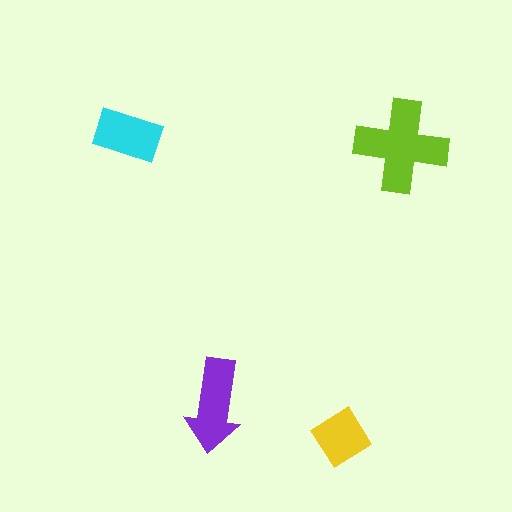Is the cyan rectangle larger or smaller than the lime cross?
Smaller.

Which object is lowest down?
The yellow diamond is bottommost.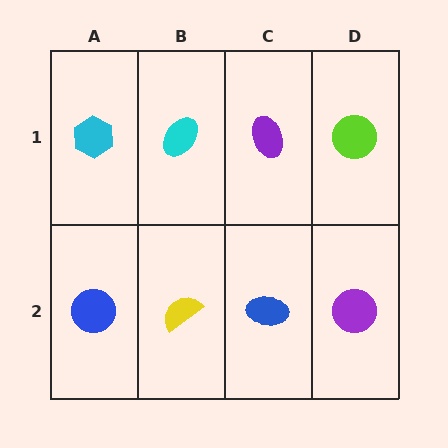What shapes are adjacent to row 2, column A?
A cyan hexagon (row 1, column A), a yellow semicircle (row 2, column B).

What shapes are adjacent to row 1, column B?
A yellow semicircle (row 2, column B), a cyan hexagon (row 1, column A), a purple ellipse (row 1, column C).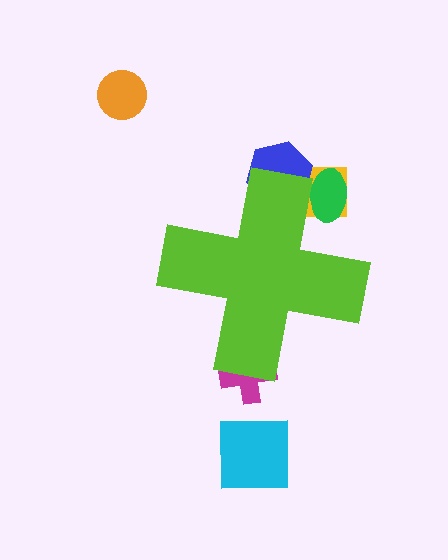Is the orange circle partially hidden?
No, the orange circle is fully visible.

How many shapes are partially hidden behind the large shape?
4 shapes are partially hidden.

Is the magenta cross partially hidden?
Yes, the magenta cross is partially hidden behind the lime cross.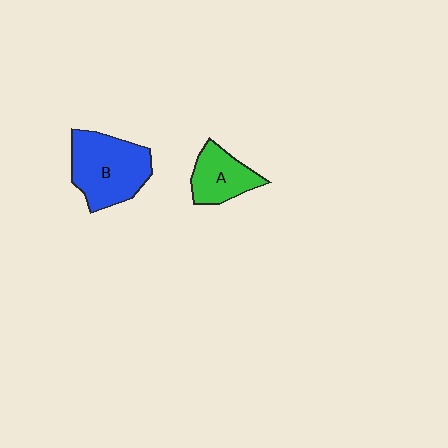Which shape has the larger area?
Shape B (blue).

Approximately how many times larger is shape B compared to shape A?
Approximately 1.7 times.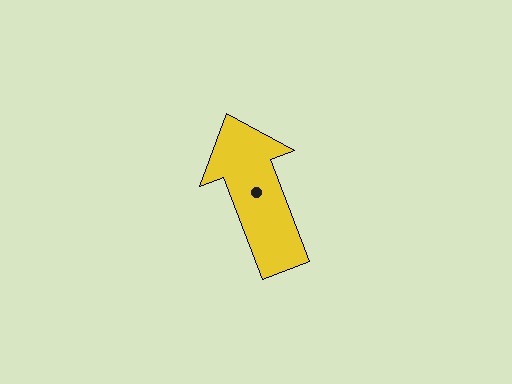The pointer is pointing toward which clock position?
Roughly 11 o'clock.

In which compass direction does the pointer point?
North.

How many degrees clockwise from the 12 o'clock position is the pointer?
Approximately 339 degrees.